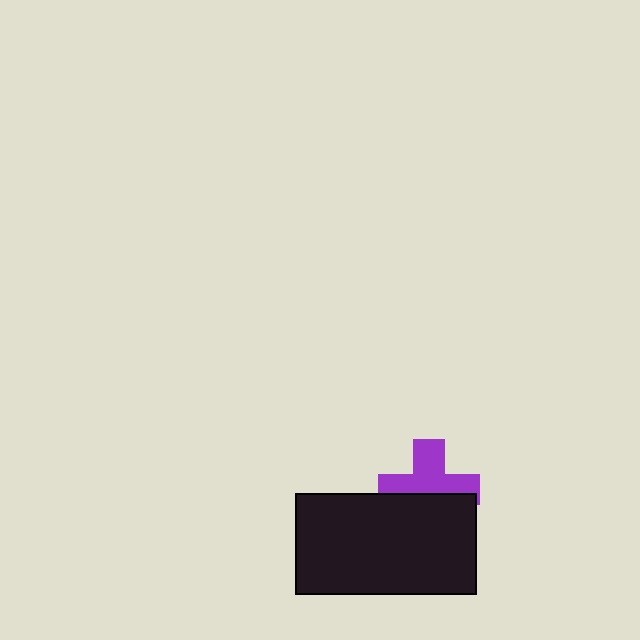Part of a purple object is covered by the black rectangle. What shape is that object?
It is a cross.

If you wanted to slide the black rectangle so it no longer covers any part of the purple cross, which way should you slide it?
Slide it down — that is the most direct way to separate the two shapes.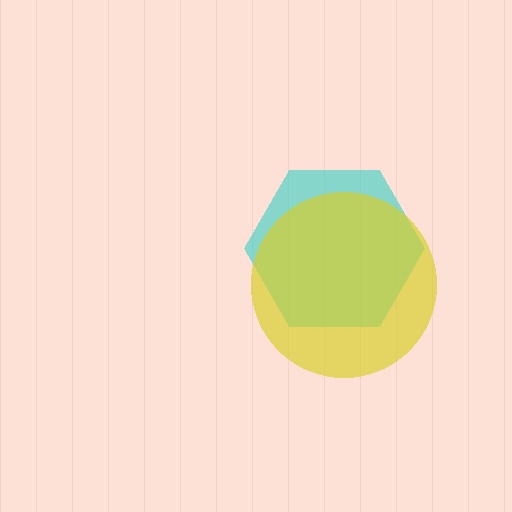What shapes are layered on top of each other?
The layered shapes are: a cyan hexagon, a yellow circle.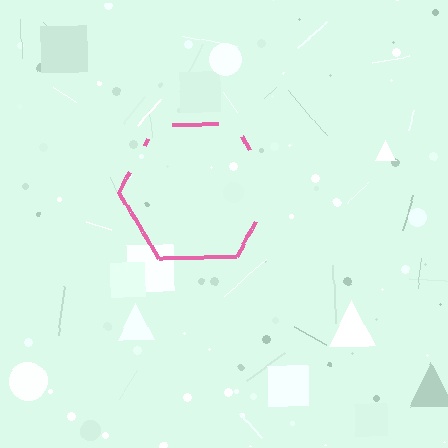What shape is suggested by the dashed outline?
The dashed outline suggests a hexagon.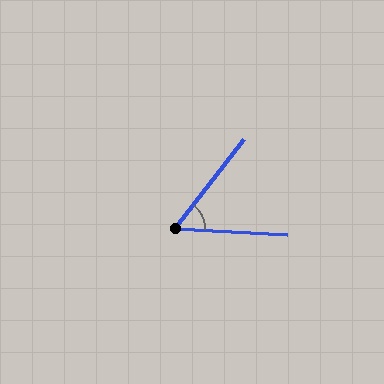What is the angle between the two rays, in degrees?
Approximately 55 degrees.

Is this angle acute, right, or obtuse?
It is acute.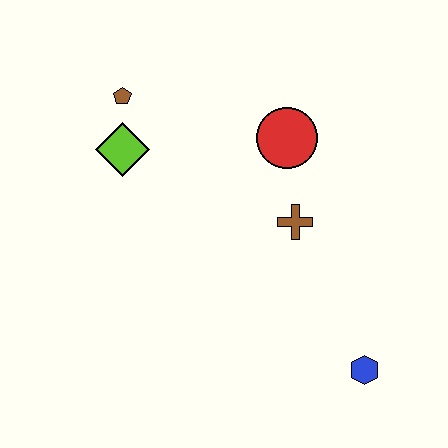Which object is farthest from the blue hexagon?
The brown pentagon is farthest from the blue hexagon.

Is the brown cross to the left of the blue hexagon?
Yes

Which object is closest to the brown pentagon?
The lime diamond is closest to the brown pentagon.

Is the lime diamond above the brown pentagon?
No